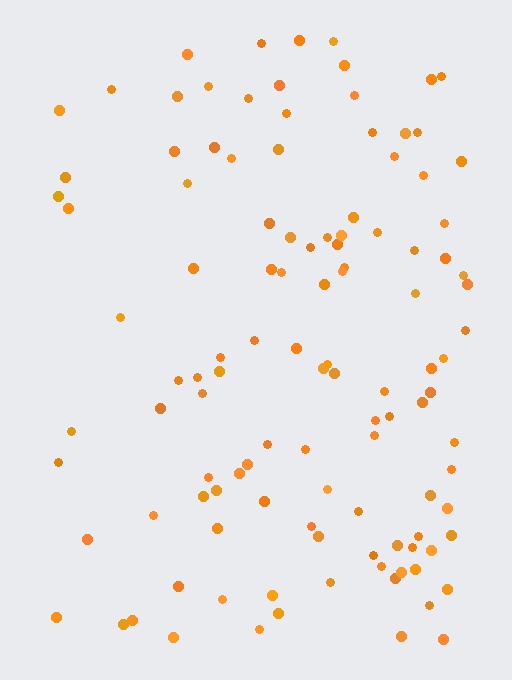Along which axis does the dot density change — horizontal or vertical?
Horizontal.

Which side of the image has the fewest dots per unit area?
The left.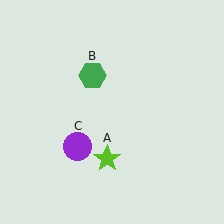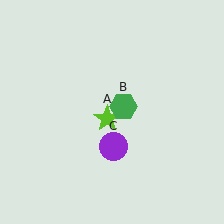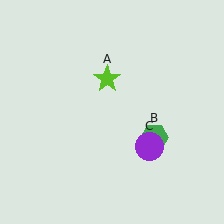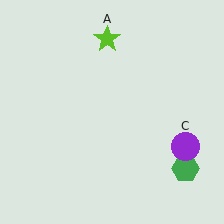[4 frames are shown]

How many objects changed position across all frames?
3 objects changed position: lime star (object A), green hexagon (object B), purple circle (object C).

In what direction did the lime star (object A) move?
The lime star (object A) moved up.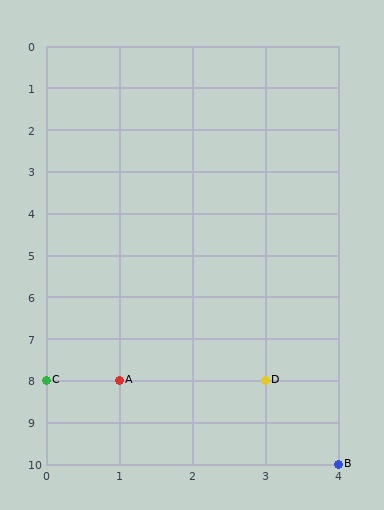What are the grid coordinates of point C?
Point C is at grid coordinates (0, 8).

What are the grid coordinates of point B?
Point B is at grid coordinates (4, 10).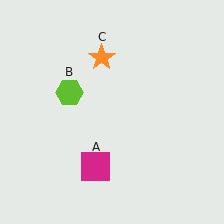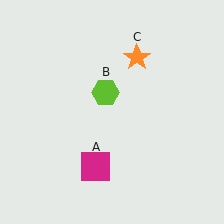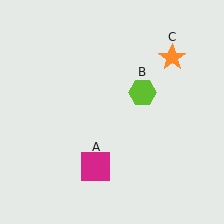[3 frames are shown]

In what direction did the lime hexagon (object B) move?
The lime hexagon (object B) moved right.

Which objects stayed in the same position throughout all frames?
Magenta square (object A) remained stationary.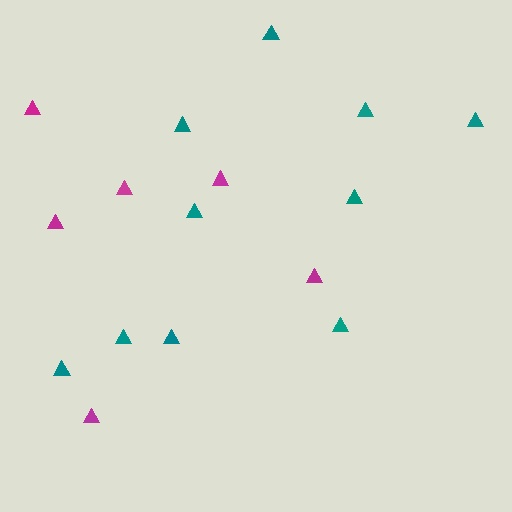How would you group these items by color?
There are 2 groups: one group of magenta triangles (6) and one group of teal triangles (10).